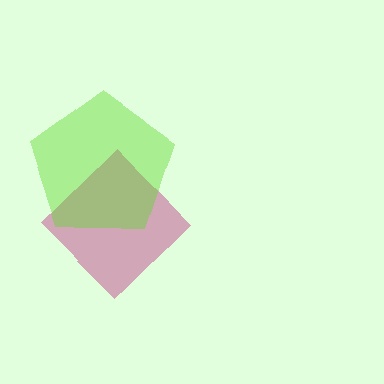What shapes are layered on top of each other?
The layered shapes are: a magenta diamond, a lime pentagon.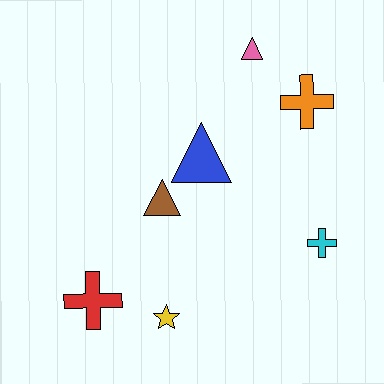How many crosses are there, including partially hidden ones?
There are 3 crosses.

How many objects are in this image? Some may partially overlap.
There are 7 objects.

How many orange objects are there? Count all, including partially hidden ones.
There is 1 orange object.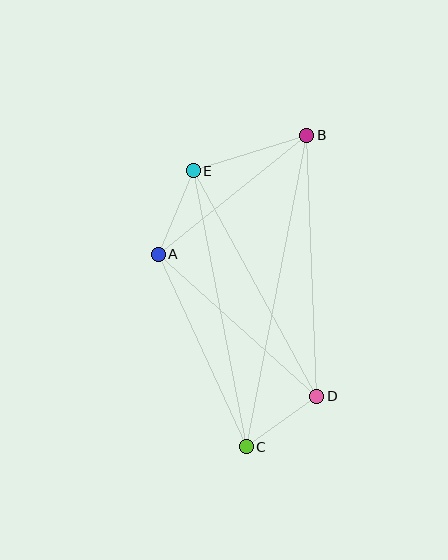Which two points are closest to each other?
Points C and D are closest to each other.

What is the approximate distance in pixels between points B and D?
The distance between B and D is approximately 261 pixels.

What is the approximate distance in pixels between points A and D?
The distance between A and D is approximately 213 pixels.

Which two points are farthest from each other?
Points B and C are farthest from each other.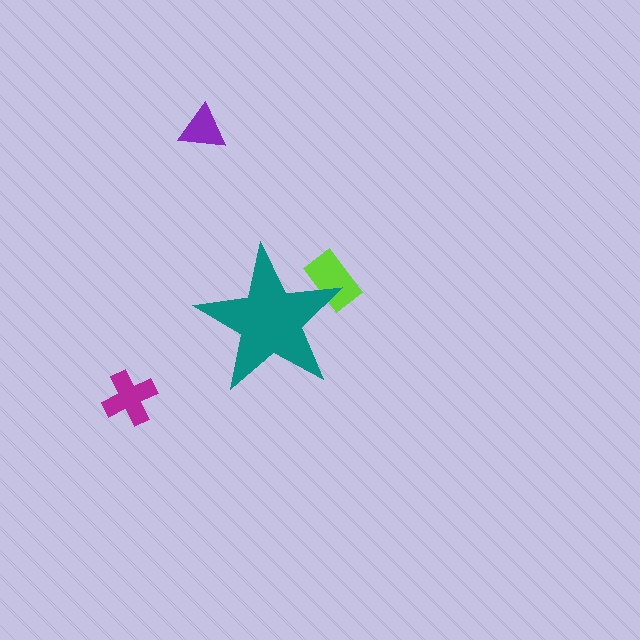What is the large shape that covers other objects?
A teal star.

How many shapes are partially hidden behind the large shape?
1 shape is partially hidden.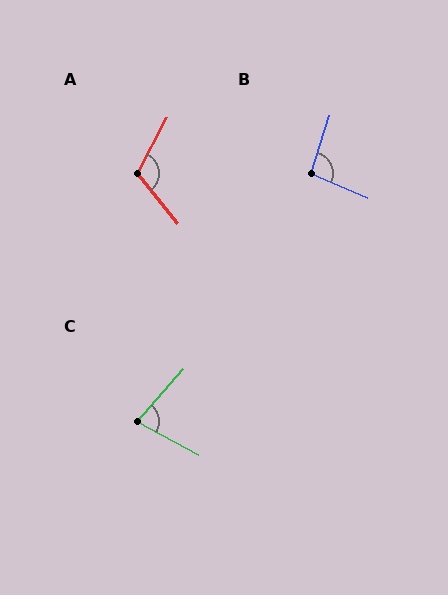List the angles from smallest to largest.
C (77°), B (95°), A (113°).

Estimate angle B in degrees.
Approximately 95 degrees.